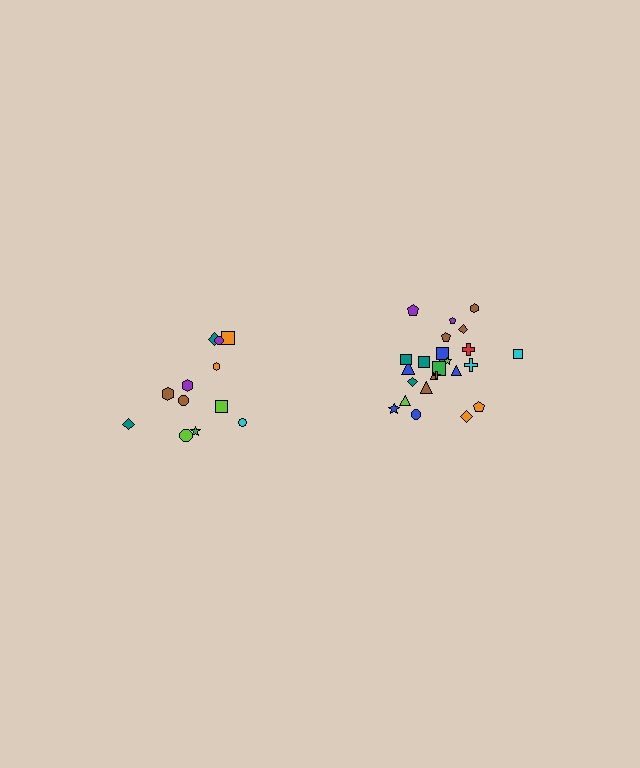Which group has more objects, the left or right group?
The right group.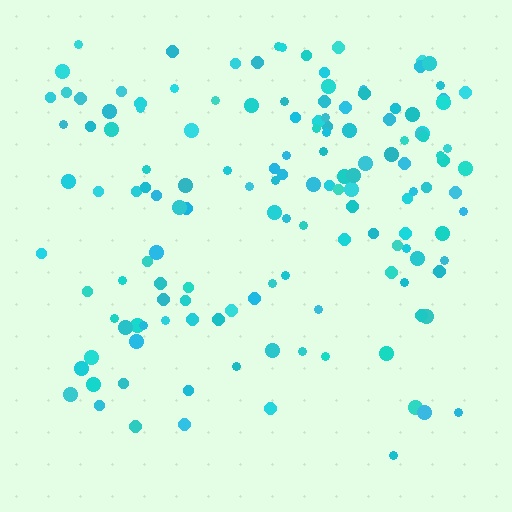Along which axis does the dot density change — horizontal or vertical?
Vertical.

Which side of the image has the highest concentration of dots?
The top.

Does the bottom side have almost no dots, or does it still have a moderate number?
Still a moderate number, just noticeably fewer than the top.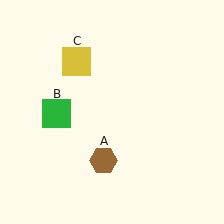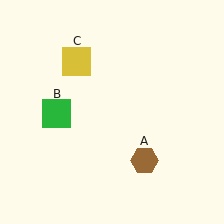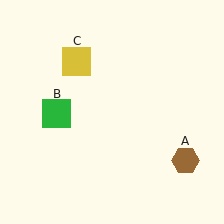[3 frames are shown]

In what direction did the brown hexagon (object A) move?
The brown hexagon (object A) moved right.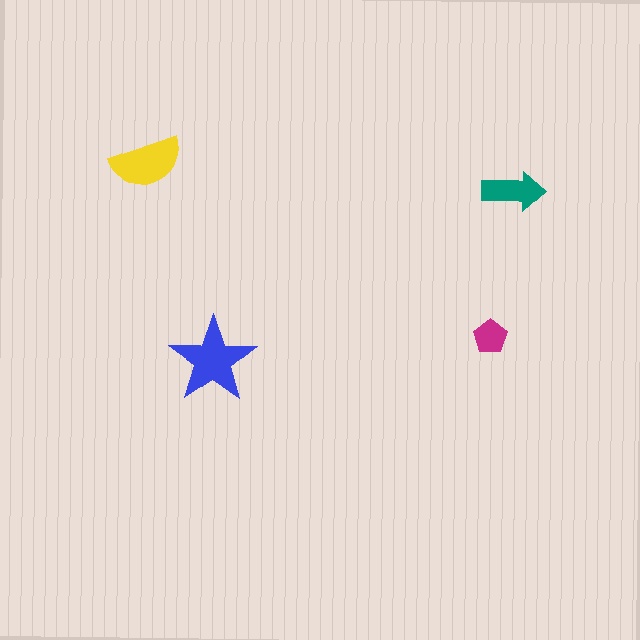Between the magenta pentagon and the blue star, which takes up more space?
The blue star.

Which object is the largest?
The blue star.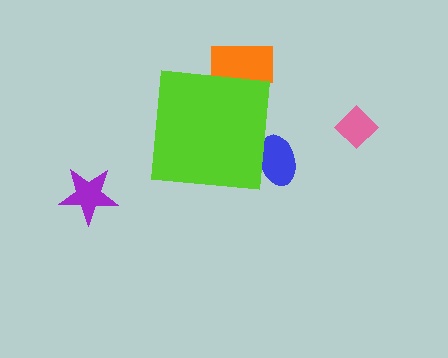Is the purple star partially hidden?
No, the purple star is fully visible.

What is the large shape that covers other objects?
A lime square.